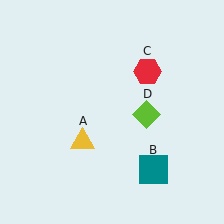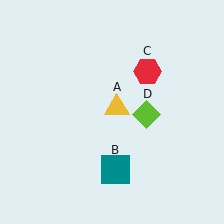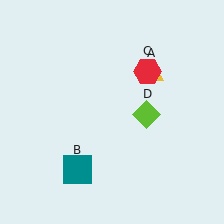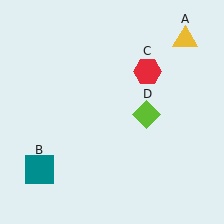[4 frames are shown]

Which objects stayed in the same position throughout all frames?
Red hexagon (object C) and lime diamond (object D) remained stationary.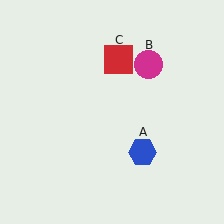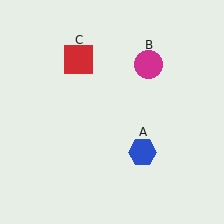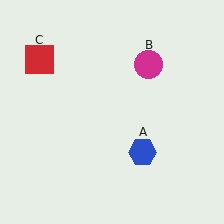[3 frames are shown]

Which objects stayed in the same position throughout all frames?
Blue hexagon (object A) and magenta circle (object B) remained stationary.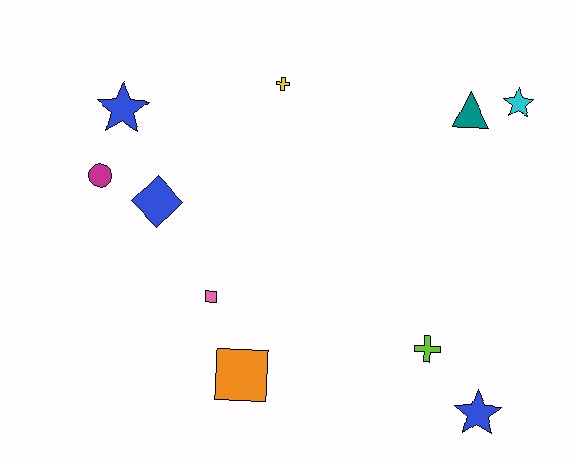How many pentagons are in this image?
There are no pentagons.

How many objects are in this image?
There are 10 objects.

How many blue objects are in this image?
There are 3 blue objects.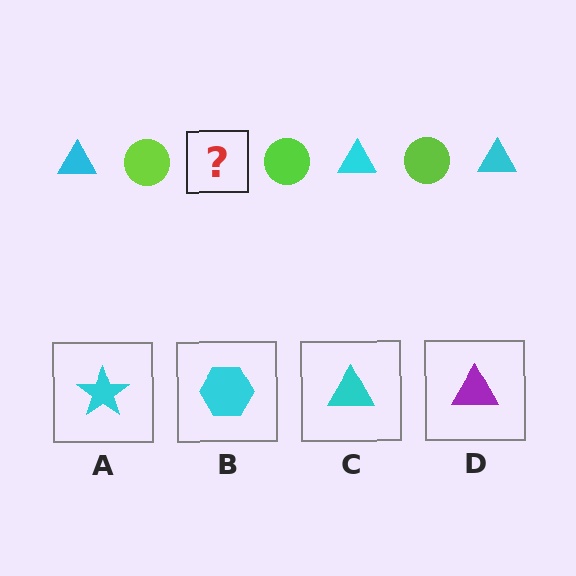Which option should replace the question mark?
Option C.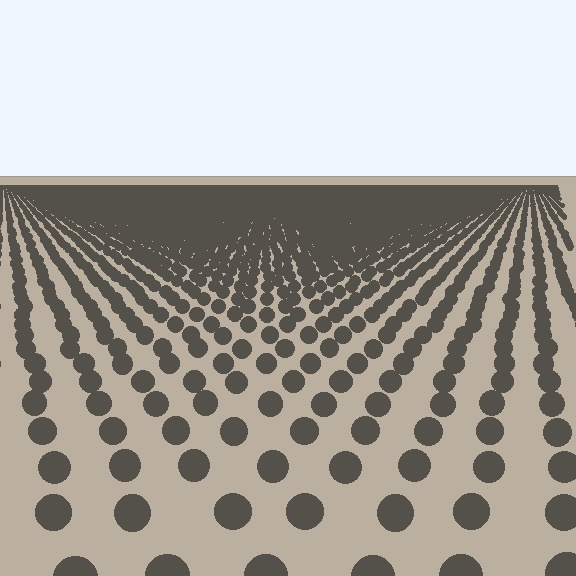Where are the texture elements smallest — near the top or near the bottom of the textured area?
Near the top.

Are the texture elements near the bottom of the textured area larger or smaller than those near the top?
Larger. Near the bottom, elements are closer to the viewer and appear at a bigger on-screen size.